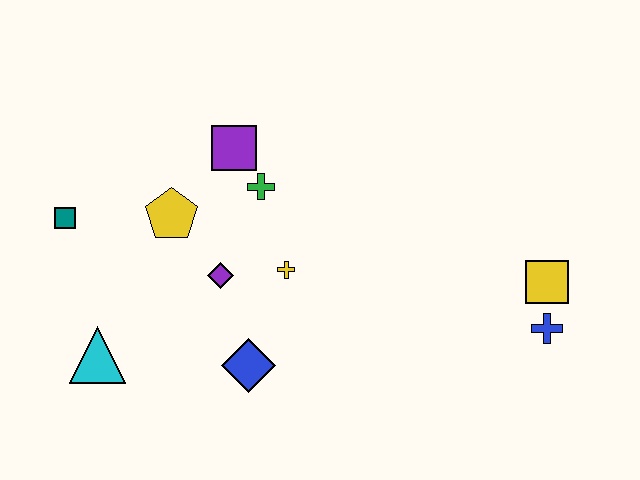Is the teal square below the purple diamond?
No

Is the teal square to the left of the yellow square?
Yes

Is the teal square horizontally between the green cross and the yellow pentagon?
No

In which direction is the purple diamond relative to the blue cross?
The purple diamond is to the left of the blue cross.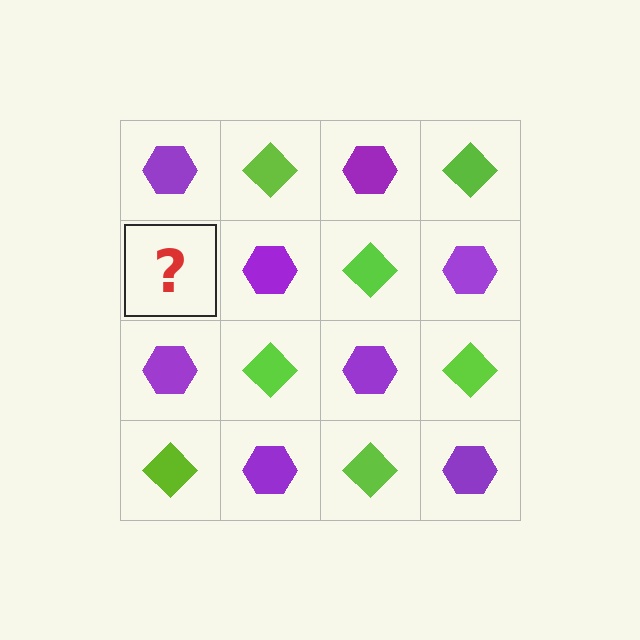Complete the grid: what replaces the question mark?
The question mark should be replaced with a lime diamond.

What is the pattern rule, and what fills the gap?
The rule is that it alternates purple hexagon and lime diamond in a checkerboard pattern. The gap should be filled with a lime diamond.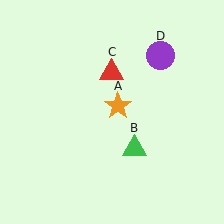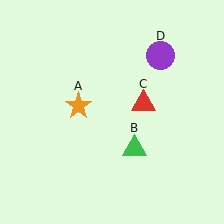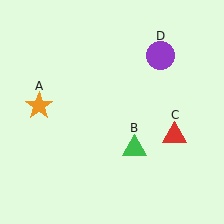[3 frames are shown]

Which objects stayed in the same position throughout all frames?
Green triangle (object B) and purple circle (object D) remained stationary.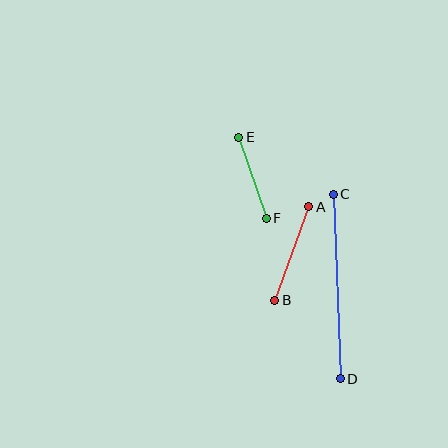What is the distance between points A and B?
The distance is approximately 99 pixels.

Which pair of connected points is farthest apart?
Points C and D are farthest apart.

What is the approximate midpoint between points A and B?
The midpoint is at approximately (292, 253) pixels.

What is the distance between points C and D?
The distance is approximately 184 pixels.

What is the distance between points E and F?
The distance is approximately 86 pixels.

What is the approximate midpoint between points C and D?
The midpoint is at approximately (337, 287) pixels.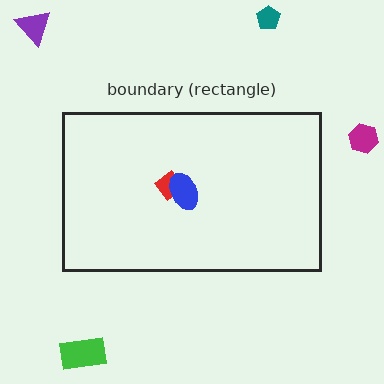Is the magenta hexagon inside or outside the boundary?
Outside.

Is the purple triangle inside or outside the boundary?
Outside.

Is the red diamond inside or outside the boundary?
Inside.